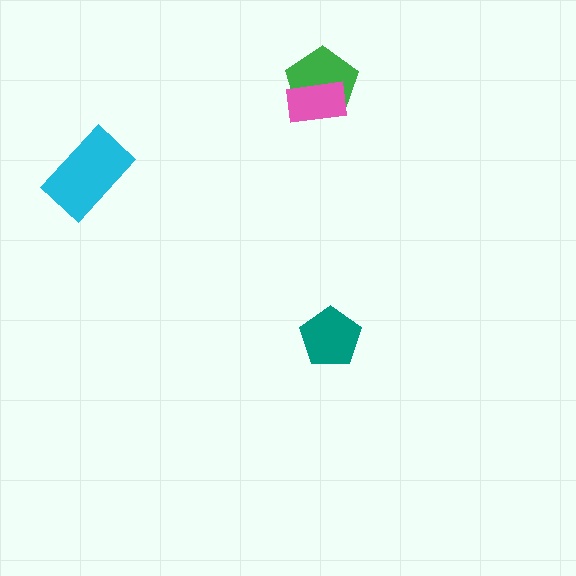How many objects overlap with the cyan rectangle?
0 objects overlap with the cyan rectangle.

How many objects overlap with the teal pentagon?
0 objects overlap with the teal pentagon.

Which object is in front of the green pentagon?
The pink rectangle is in front of the green pentagon.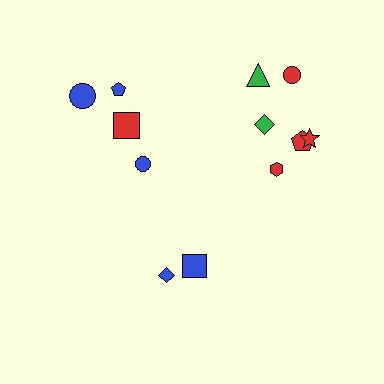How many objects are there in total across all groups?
There are 13 objects.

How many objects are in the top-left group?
There are 4 objects.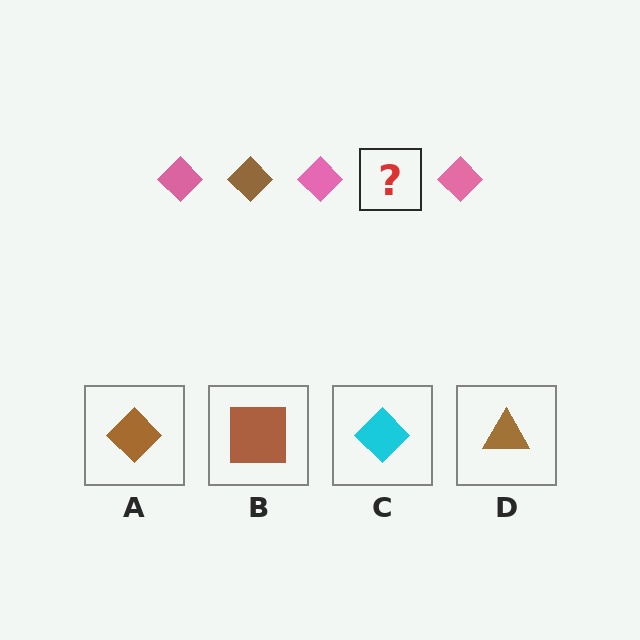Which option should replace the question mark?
Option A.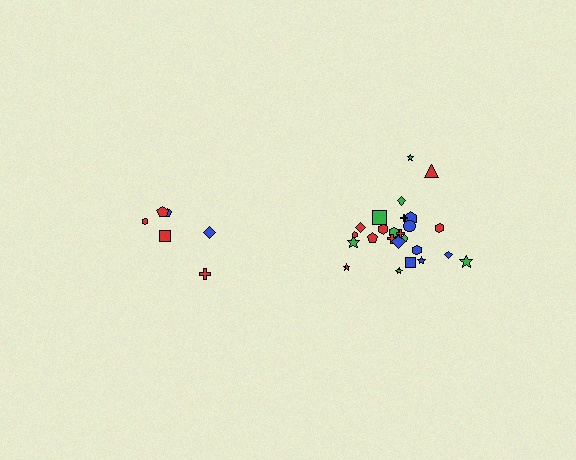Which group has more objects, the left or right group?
The right group.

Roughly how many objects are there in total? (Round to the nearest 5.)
Roughly 30 objects in total.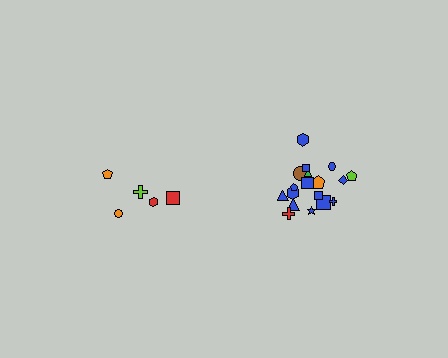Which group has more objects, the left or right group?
The right group.